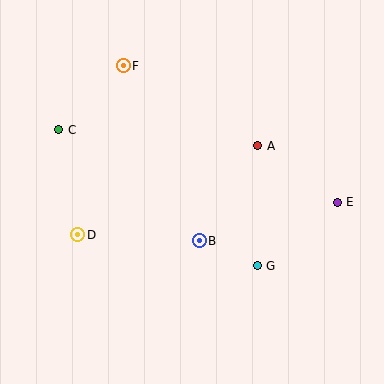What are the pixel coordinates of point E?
Point E is at (337, 202).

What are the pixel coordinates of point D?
Point D is at (78, 235).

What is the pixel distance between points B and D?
The distance between B and D is 121 pixels.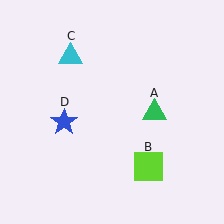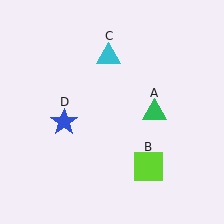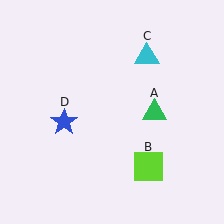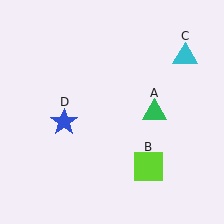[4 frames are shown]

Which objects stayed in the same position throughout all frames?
Green triangle (object A) and lime square (object B) and blue star (object D) remained stationary.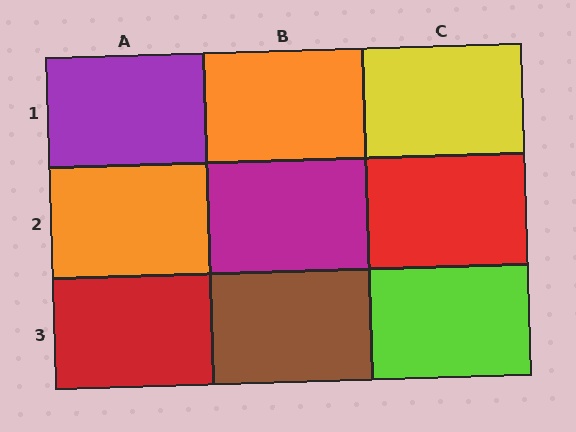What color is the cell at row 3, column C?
Lime.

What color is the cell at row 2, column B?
Magenta.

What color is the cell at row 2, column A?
Orange.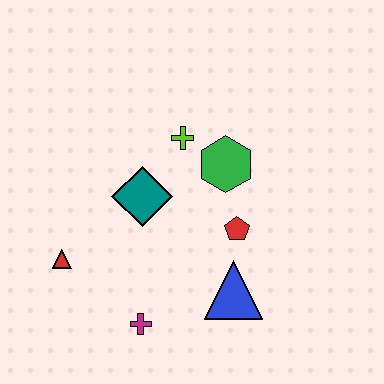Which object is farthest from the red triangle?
The green hexagon is farthest from the red triangle.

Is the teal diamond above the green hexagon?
No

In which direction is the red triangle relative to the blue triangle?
The red triangle is to the left of the blue triangle.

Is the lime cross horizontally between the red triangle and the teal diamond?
No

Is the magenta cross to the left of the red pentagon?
Yes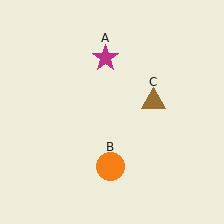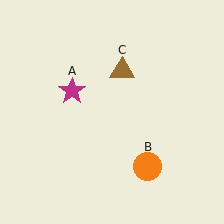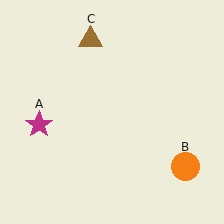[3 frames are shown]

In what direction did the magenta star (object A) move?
The magenta star (object A) moved down and to the left.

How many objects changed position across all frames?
3 objects changed position: magenta star (object A), orange circle (object B), brown triangle (object C).